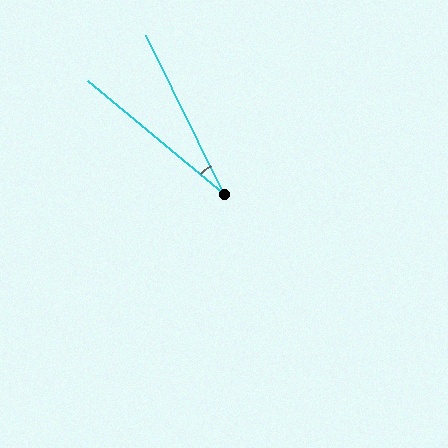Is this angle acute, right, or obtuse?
It is acute.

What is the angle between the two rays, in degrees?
Approximately 24 degrees.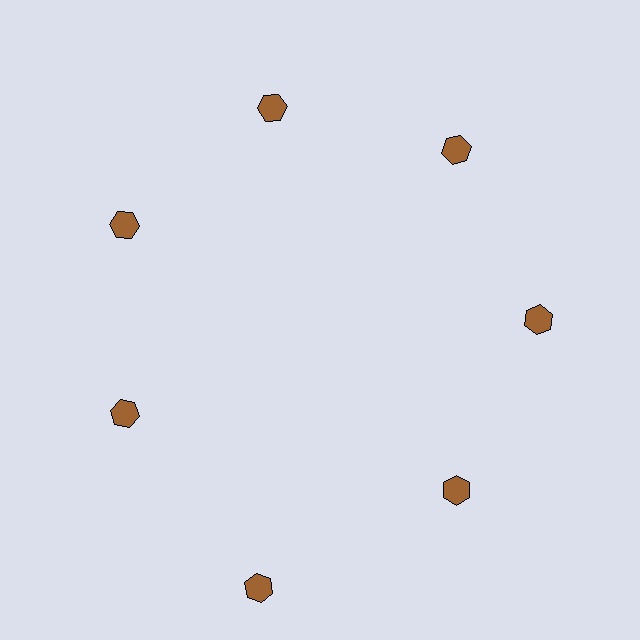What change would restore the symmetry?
The symmetry would be restored by moving it inward, back onto the ring so that all 7 hexagons sit at equal angles and equal distance from the center.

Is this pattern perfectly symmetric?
No. The 7 brown hexagons are arranged in a ring, but one element near the 6 o'clock position is pushed outward from the center, breaking the 7-fold rotational symmetry.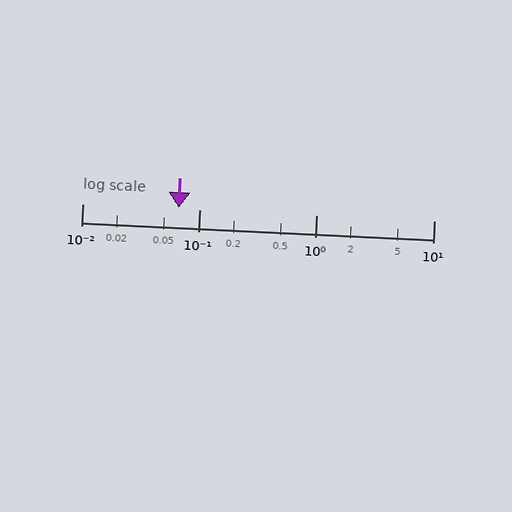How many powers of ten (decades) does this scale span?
The scale spans 3 decades, from 0.01 to 10.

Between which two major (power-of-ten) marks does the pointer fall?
The pointer is between 0.01 and 0.1.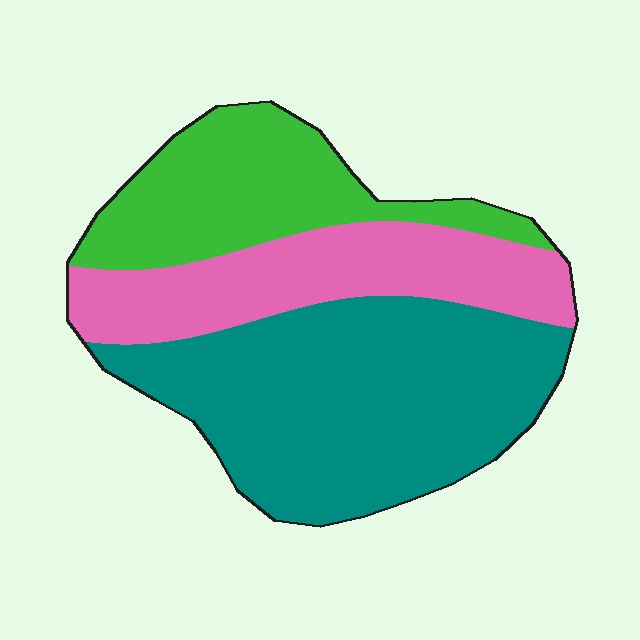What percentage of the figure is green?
Green covers around 25% of the figure.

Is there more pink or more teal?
Teal.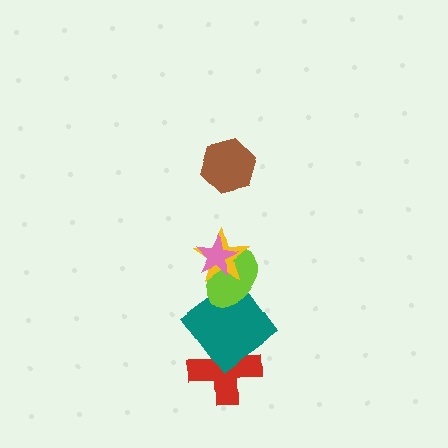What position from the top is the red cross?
The red cross is 6th from the top.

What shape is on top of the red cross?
The teal diamond is on top of the red cross.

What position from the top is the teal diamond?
The teal diamond is 5th from the top.